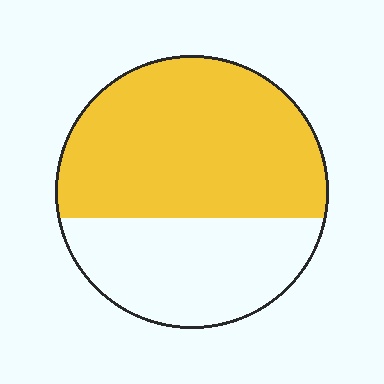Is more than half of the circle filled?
Yes.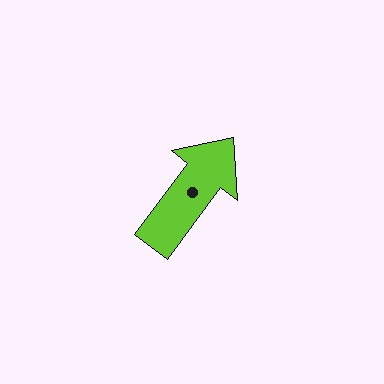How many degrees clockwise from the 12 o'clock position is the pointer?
Approximately 37 degrees.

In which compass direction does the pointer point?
Northeast.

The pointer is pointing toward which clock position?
Roughly 1 o'clock.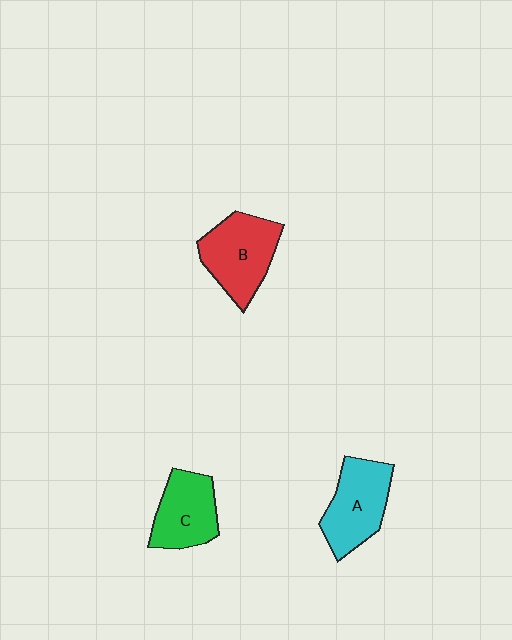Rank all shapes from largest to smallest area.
From largest to smallest: B (red), A (cyan), C (green).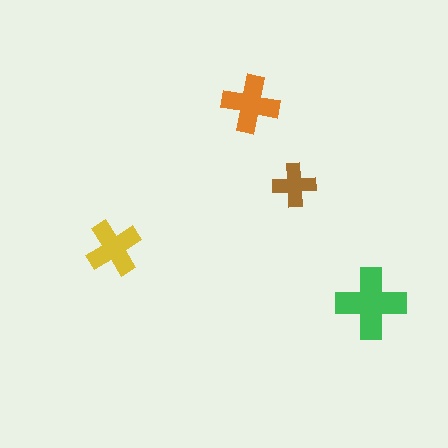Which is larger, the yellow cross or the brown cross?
The yellow one.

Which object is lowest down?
The green cross is bottommost.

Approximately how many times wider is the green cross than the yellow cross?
About 1.5 times wider.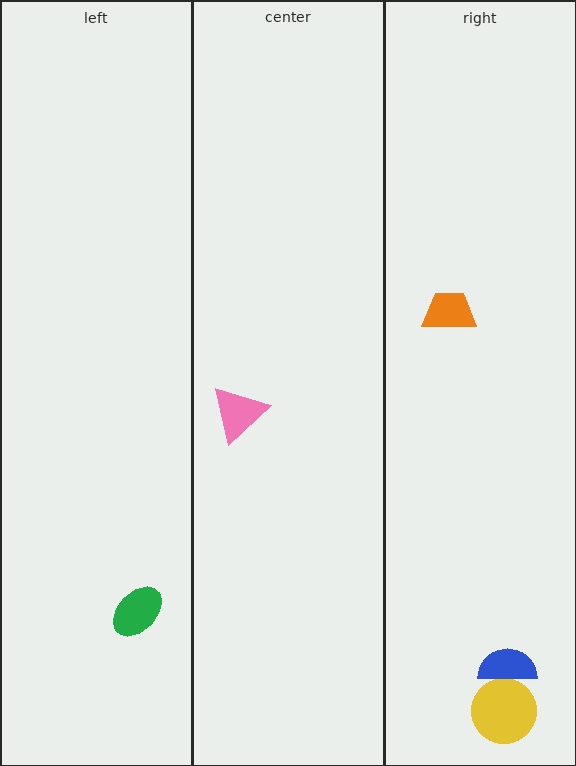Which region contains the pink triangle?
The center region.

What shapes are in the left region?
The green ellipse.